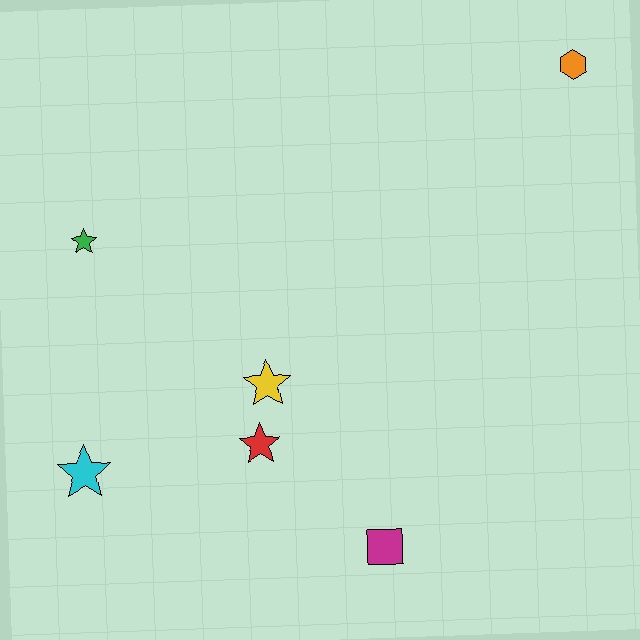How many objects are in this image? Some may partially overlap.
There are 6 objects.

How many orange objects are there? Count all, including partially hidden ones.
There is 1 orange object.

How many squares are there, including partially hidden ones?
There is 1 square.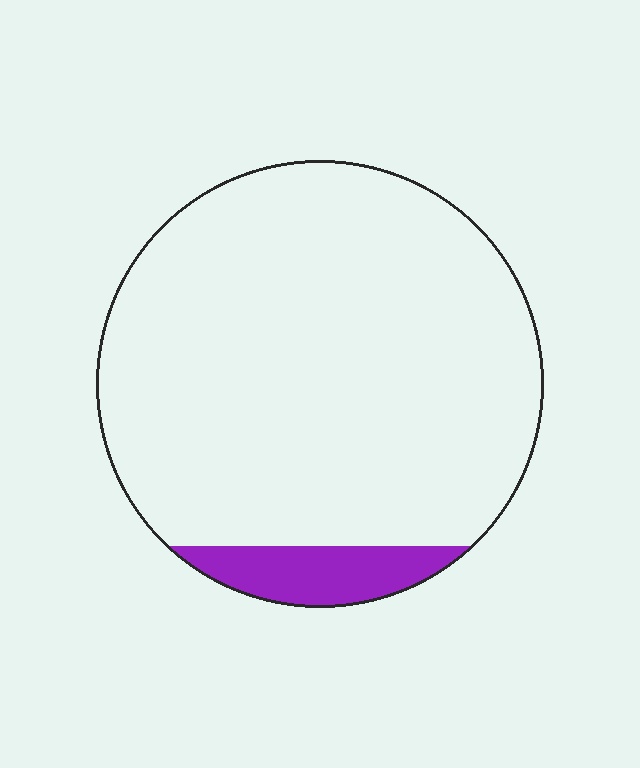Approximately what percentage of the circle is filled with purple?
Approximately 10%.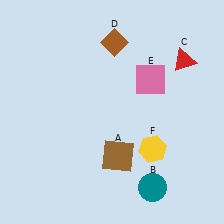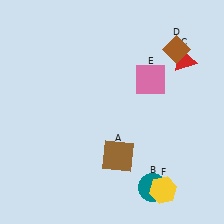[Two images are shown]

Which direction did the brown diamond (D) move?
The brown diamond (D) moved right.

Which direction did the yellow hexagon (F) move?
The yellow hexagon (F) moved down.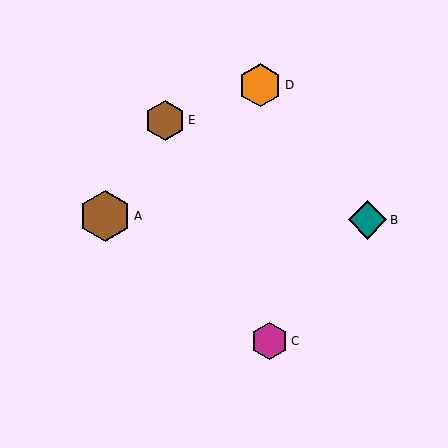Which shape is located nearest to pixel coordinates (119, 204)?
The brown hexagon (labeled A) at (105, 216) is nearest to that location.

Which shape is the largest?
The brown hexagon (labeled A) is the largest.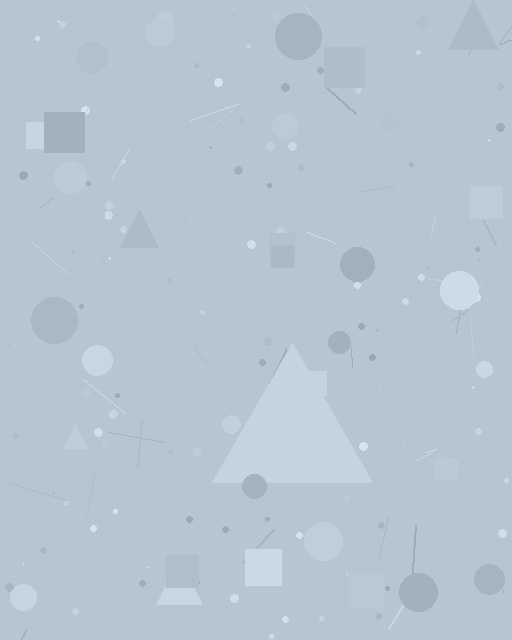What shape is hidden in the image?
A triangle is hidden in the image.